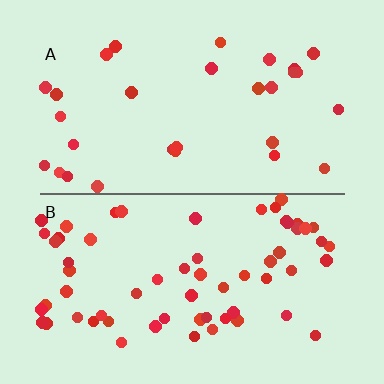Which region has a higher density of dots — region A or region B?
B (the bottom).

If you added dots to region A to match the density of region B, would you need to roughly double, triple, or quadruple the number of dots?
Approximately double.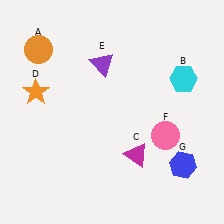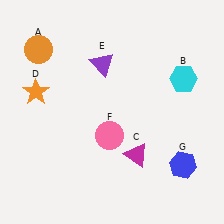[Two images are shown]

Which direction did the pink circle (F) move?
The pink circle (F) moved left.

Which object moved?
The pink circle (F) moved left.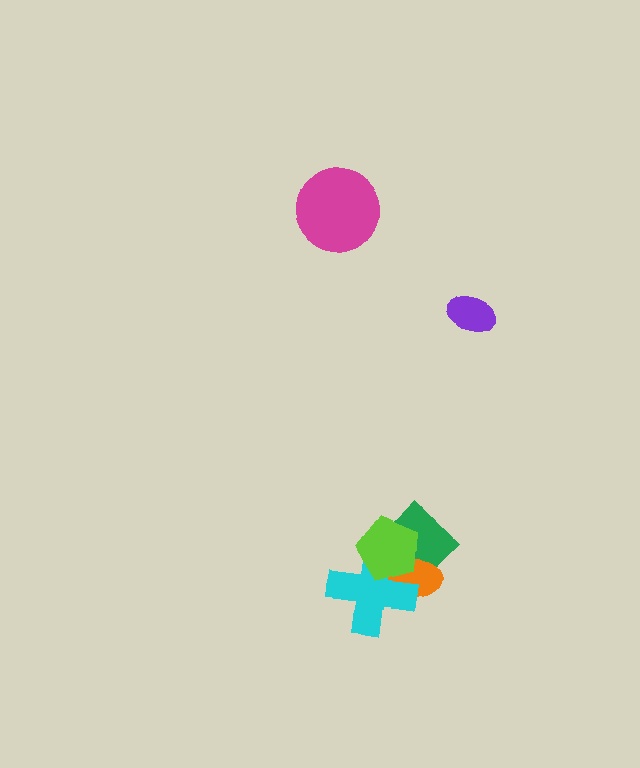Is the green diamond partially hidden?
Yes, it is partially covered by another shape.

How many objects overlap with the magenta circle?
0 objects overlap with the magenta circle.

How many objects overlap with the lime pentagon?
3 objects overlap with the lime pentagon.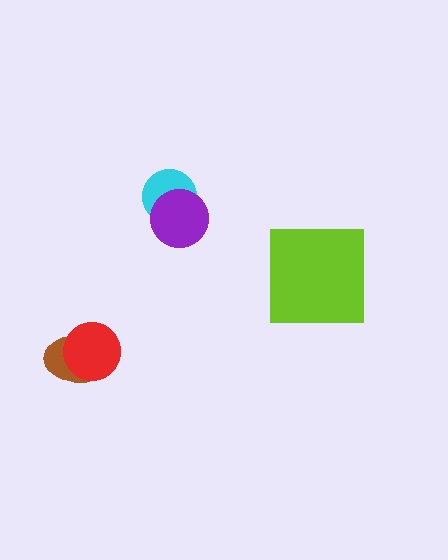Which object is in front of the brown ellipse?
The red circle is in front of the brown ellipse.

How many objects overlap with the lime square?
0 objects overlap with the lime square.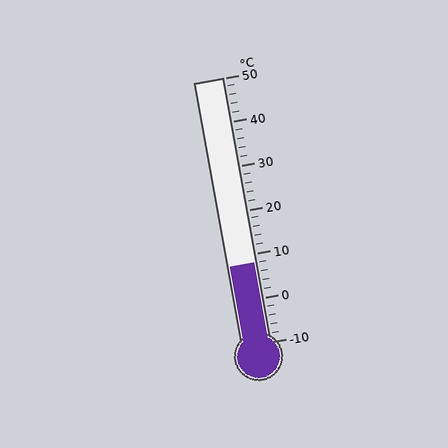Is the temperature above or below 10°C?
The temperature is below 10°C.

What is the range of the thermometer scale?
The thermometer scale ranges from -10°C to 50°C.